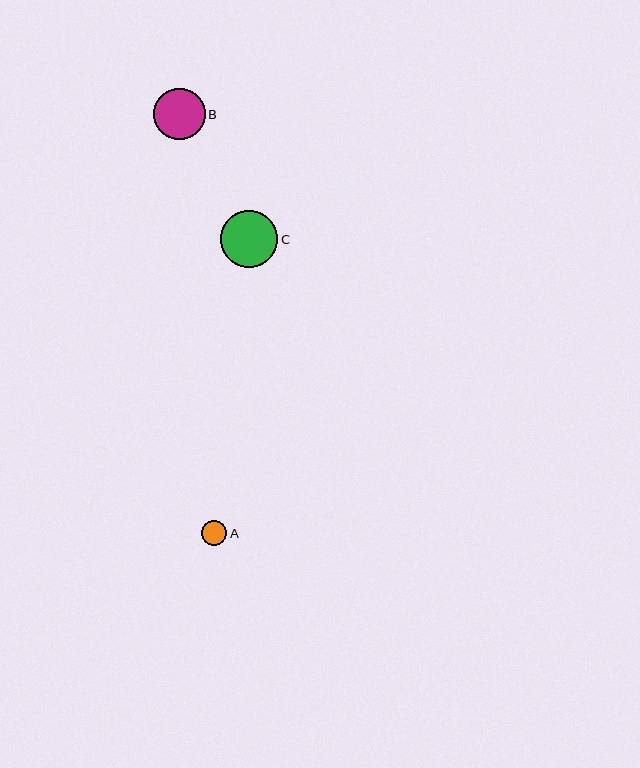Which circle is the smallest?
Circle A is the smallest with a size of approximately 25 pixels.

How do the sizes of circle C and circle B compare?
Circle C and circle B are approximately the same size.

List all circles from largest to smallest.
From largest to smallest: C, B, A.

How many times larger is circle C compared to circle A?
Circle C is approximately 2.3 times the size of circle A.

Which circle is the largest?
Circle C is the largest with a size of approximately 57 pixels.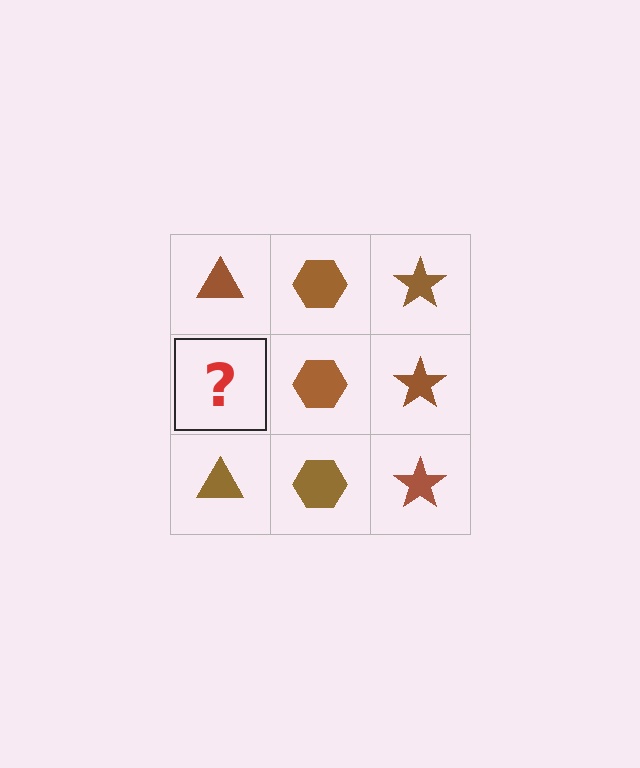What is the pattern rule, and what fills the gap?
The rule is that each column has a consistent shape. The gap should be filled with a brown triangle.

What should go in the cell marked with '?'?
The missing cell should contain a brown triangle.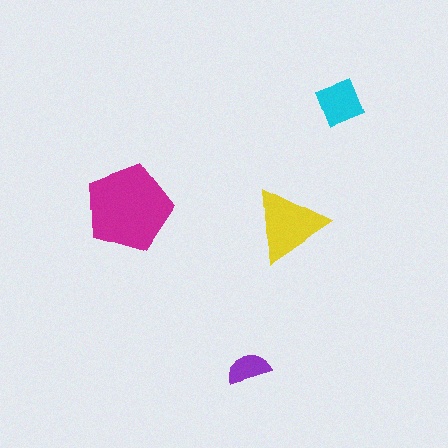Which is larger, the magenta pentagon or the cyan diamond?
The magenta pentagon.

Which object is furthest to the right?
The cyan diamond is rightmost.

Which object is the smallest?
The purple semicircle.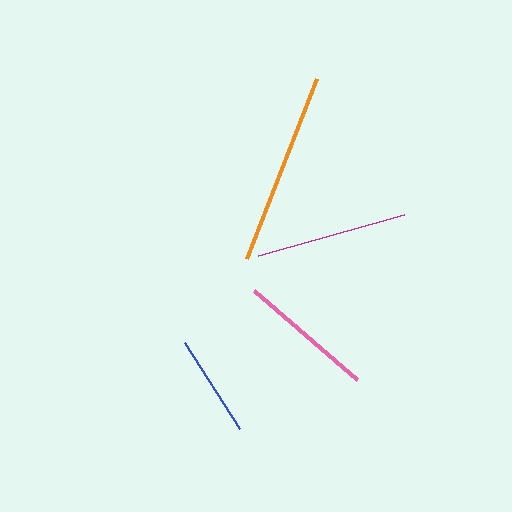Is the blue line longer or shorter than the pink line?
The pink line is longer than the blue line.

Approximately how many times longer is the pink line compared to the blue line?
The pink line is approximately 1.3 times the length of the blue line.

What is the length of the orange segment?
The orange segment is approximately 193 pixels long.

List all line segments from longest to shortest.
From longest to shortest: orange, magenta, pink, blue.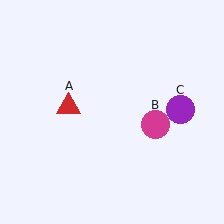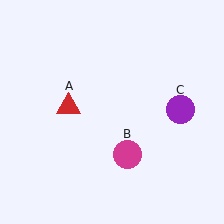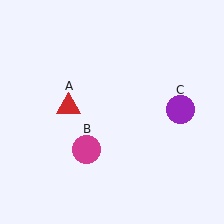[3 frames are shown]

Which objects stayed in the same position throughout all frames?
Red triangle (object A) and purple circle (object C) remained stationary.